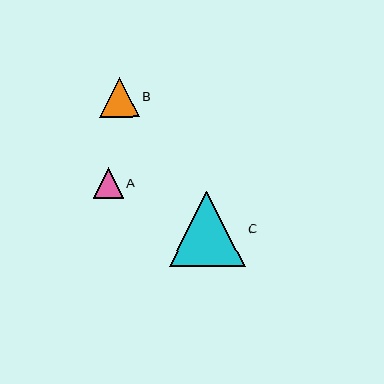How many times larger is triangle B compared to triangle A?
Triangle B is approximately 1.3 times the size of triangle A.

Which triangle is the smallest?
Triangle A is the smallest with a size of approximately 30 pixels.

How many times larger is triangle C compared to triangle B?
Triangle C is approximately 1.9 times the size of triangle B.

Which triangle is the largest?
Triangle C is the largest with a size of approximately 76 pixels.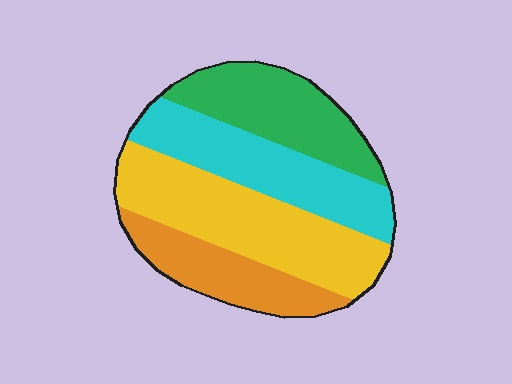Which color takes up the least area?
Orange, at roughly 20%.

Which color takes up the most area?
Yellow, at roughly 35%.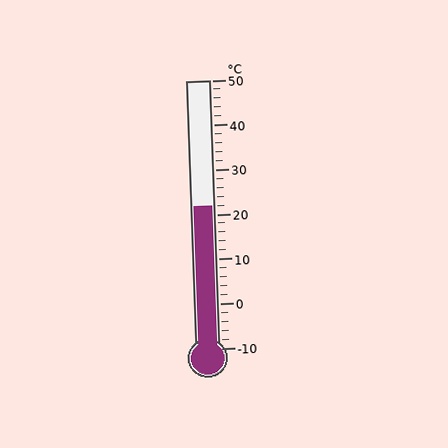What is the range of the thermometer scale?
The thermometer scale ranges from -10°C to 50°C.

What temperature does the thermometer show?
The thermometer shows approximately 22°C.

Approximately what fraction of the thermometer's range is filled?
The thermometer is filled to approximately 55% of its range.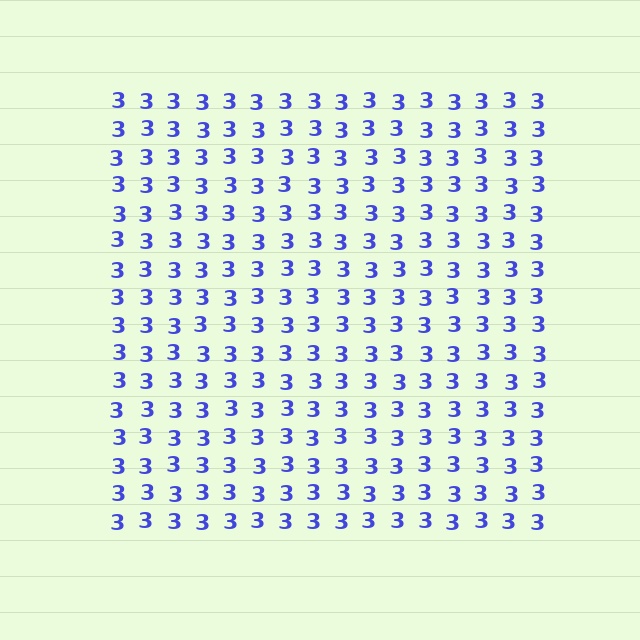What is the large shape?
The large shape is a square.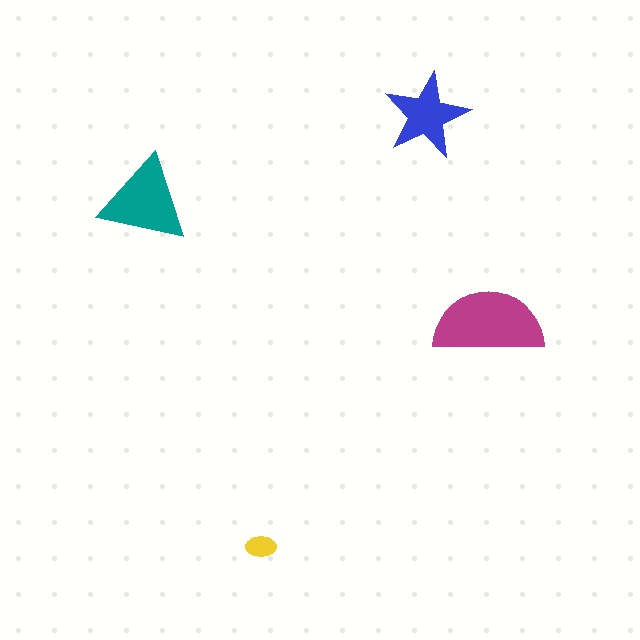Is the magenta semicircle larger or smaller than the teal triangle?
Larger.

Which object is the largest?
The magenta semicircle.